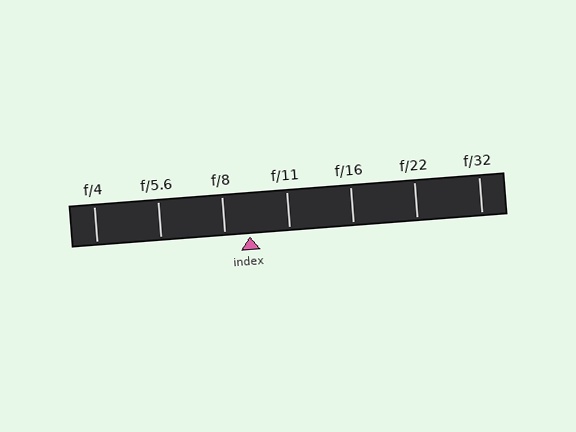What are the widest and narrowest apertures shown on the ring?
The widest aperture shown is f/4 and the narrowest is f/32.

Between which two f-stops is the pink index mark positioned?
The index mark is between f/8 and f/11.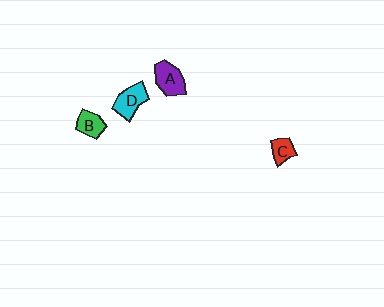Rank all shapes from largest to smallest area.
From largest to smallest: A (purple), D (cyan), B (green), C (red).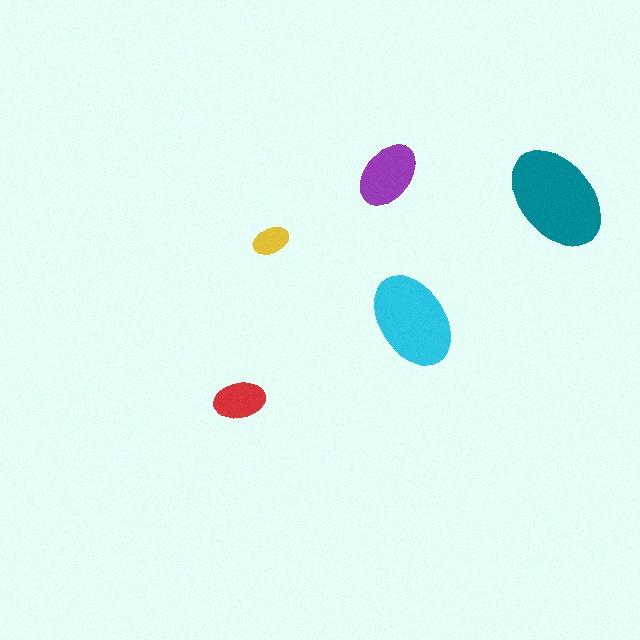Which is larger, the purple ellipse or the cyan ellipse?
The cyan one.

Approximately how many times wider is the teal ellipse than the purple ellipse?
About 1.5 times wider.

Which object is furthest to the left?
The red ellipse is leftmost.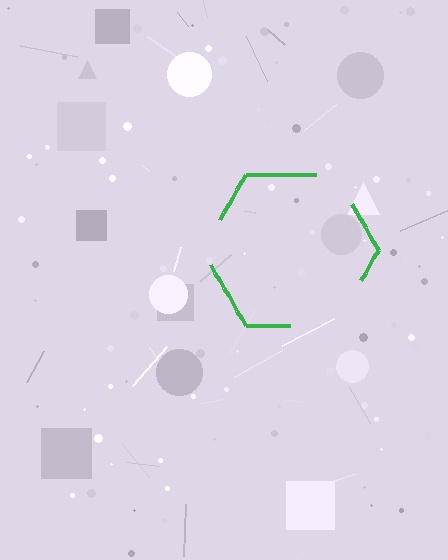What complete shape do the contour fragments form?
The contour fragments form a hexagon.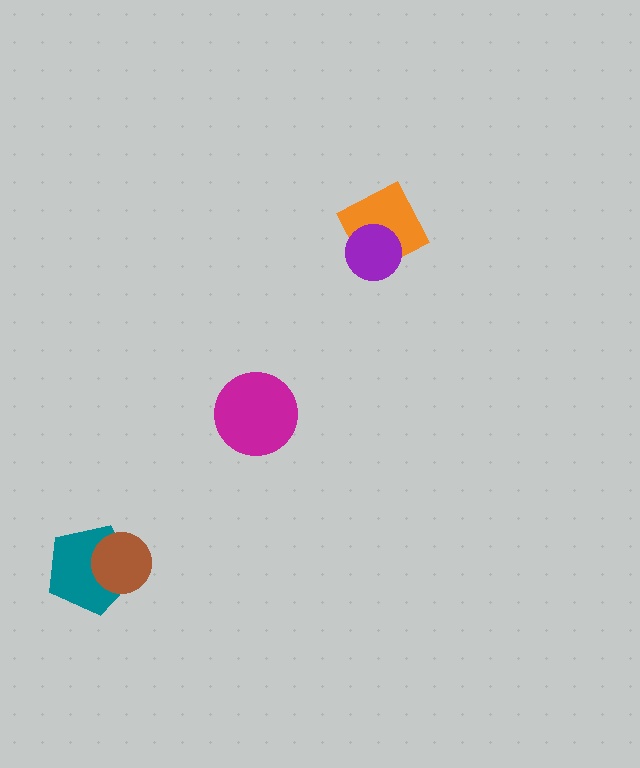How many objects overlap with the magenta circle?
0 objects overlap with the magenta circle.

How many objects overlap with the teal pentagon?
1 object overlaps with the teal pentagon.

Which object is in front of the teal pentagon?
The brown circle is in front of the teal pentagon.